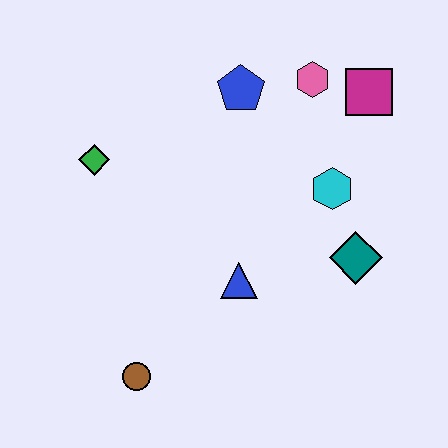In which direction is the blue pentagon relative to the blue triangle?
The blue pentagon is above the blue triangle.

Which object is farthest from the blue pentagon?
The brown circle is farthest from the blue pentagon.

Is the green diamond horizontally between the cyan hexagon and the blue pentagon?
No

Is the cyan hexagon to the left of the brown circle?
No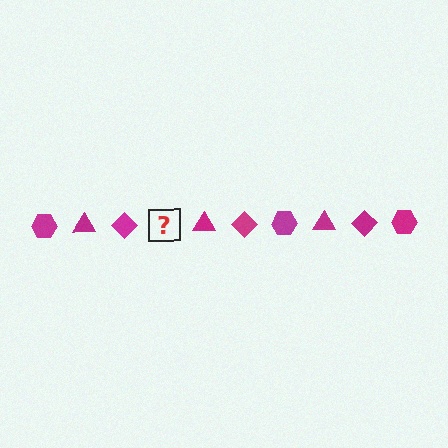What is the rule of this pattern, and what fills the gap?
The rule is that the pattern cycles through hexagon, triangle, diamond shapes in magenta. The gap should be filled with a magenta hexagon.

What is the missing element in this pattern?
The missing element is a magenta hexagon.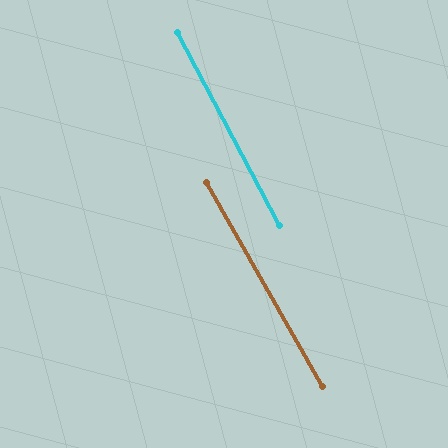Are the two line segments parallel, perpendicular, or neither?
Parallel — their directions differ by only 1.6°.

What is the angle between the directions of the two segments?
Approximately 2 degrees.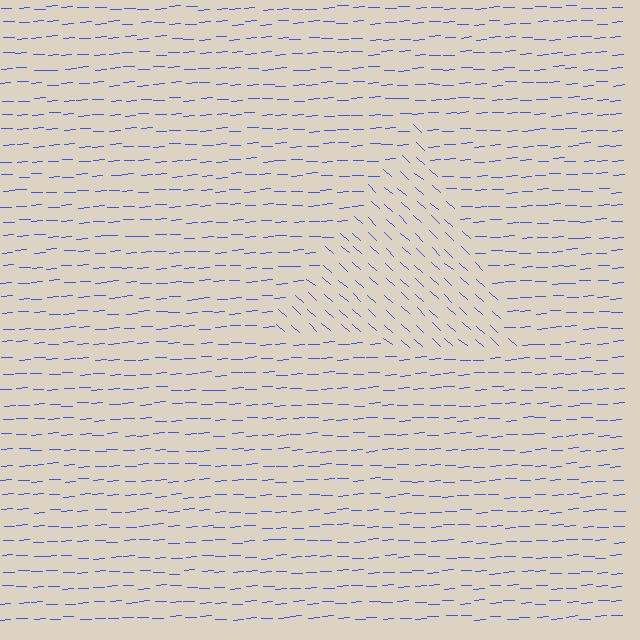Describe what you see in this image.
The image is filled with small blue line segments. A triangle region in the image has lines oriented differently from the surrounding lines, creating a visible texture boundary.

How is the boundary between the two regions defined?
The boundary is defined purely by a change in line orientation (approximately 45 degrees difference). All lines are the same color and thickness.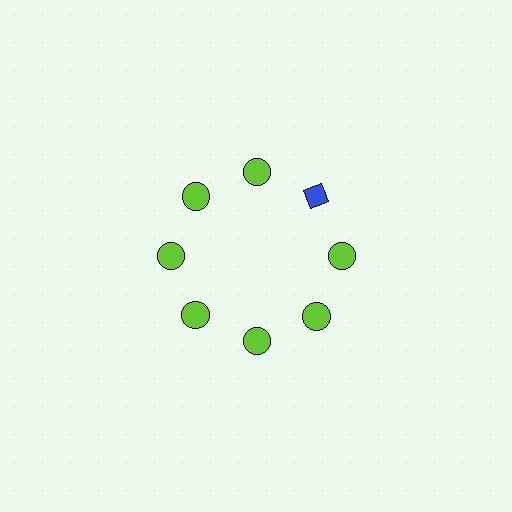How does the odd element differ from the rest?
It differs in both color (blue instead of lime) and shape (diamond instead of circle).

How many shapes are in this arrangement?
There are 8 shapes arranged in a ring pattern.